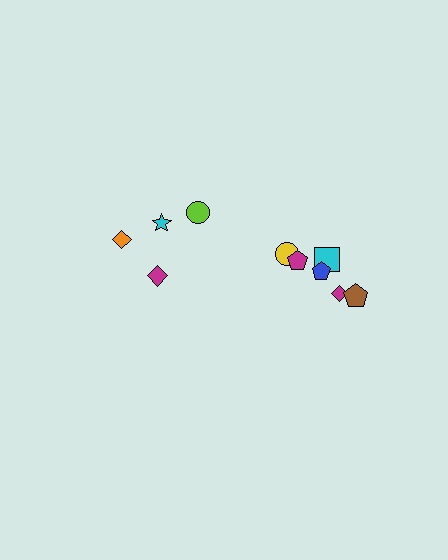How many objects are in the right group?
There are 6 objects.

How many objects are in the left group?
There are 4 objects.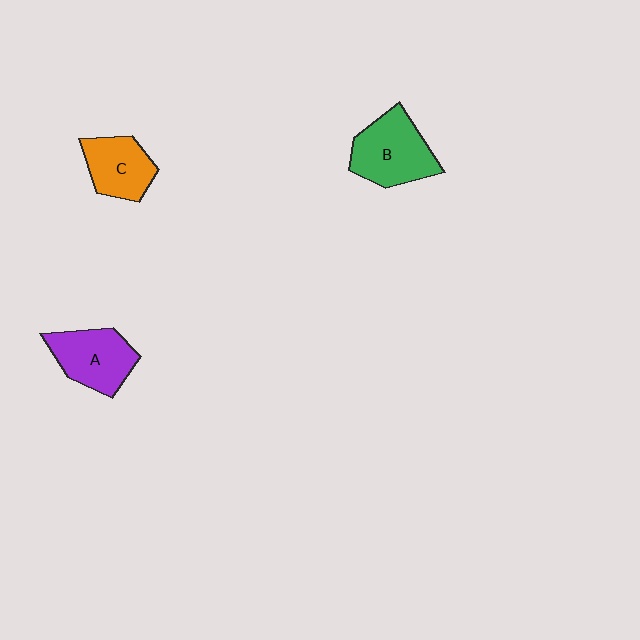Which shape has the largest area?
Shape B (green).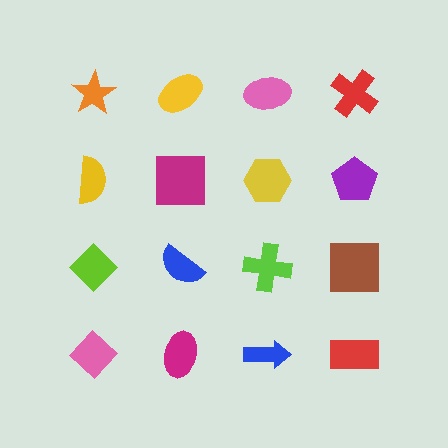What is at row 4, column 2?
A magenta ellipse.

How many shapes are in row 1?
4 shapes.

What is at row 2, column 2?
A magenta square.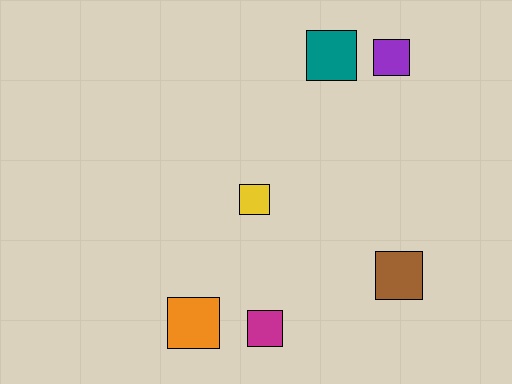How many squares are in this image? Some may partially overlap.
There are 6 squares.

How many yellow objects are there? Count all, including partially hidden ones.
There is 1 yellow object.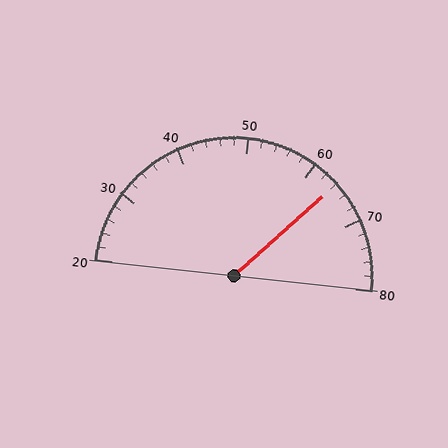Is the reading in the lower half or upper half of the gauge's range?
The reading is in the upper half of the range (20 to 80).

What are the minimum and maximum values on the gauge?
The gauge ranges from 20 to 80.